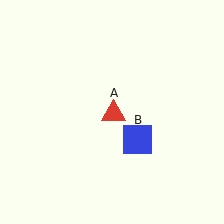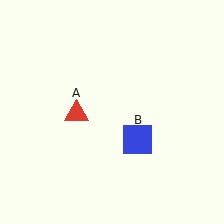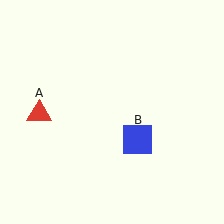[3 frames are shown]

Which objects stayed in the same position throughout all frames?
Blue square (object B) remained stationary.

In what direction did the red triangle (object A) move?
The red triangle (object A) moved left.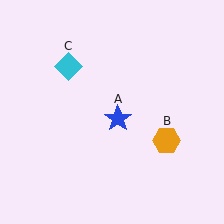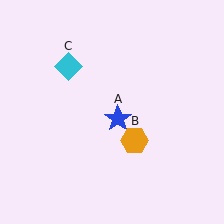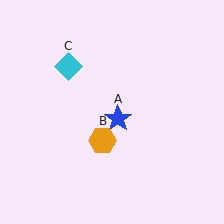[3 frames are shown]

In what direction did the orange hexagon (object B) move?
The orange hexagon (object B) moved left.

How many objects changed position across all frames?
1 object changed position: orange hexagon (object B).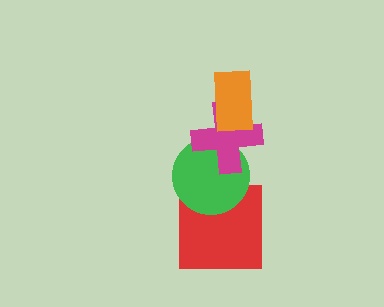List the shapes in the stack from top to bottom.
From top to bottom: the orange rectangle, the magenta cross, the green circle, the red square.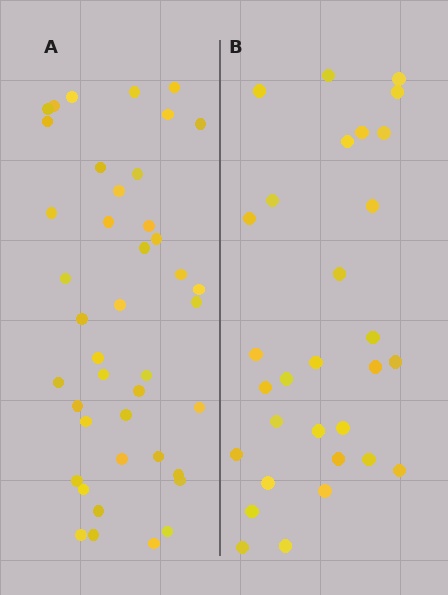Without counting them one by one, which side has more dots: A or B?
Region A (the left region) has more dots.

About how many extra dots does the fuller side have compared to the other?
Region A has roughly 12 or so more dots than region B.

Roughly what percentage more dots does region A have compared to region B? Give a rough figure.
About 40% more.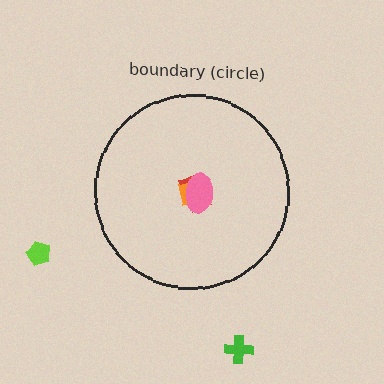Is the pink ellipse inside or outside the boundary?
Inside.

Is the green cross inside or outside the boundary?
Outside.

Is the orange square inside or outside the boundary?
Inside.